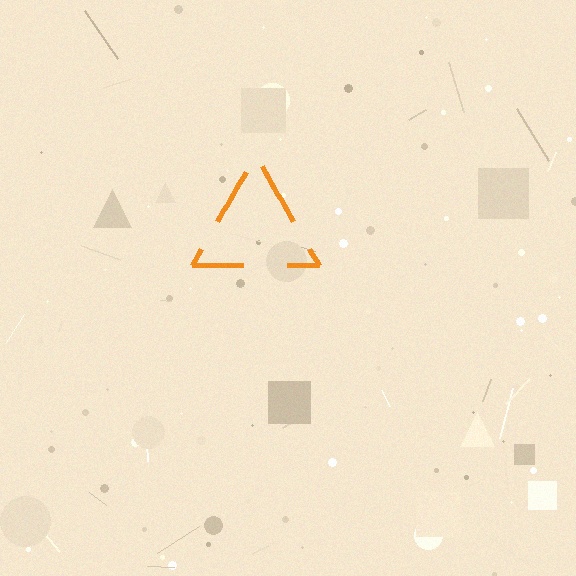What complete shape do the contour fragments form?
The contour fragments form a triangle.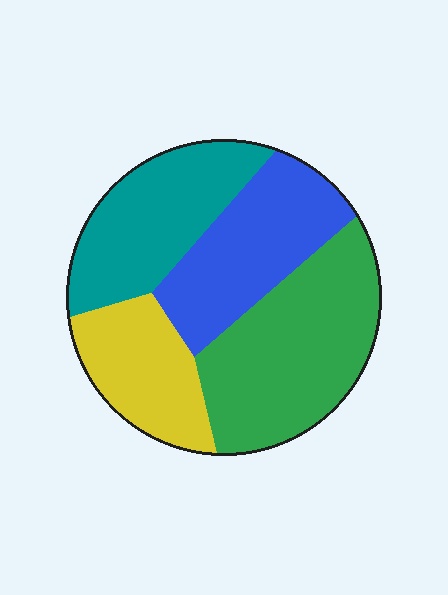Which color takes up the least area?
Yellow, at roughly 20%.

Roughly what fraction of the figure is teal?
Teal covers around 25% of the figure.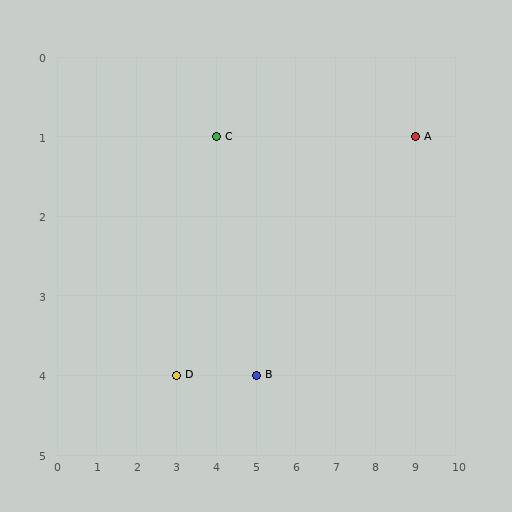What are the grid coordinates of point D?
Point D is at grid coordinates (3, 4).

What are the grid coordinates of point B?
Point B is at grid coordinates (5, 4).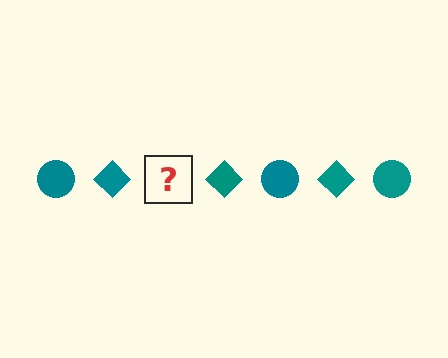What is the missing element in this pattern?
The missing element is a teal circle.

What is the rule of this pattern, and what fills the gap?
The rule is that the pattern cycles through circle, diamond shapes in teal. The gap should be filled with a teal circle.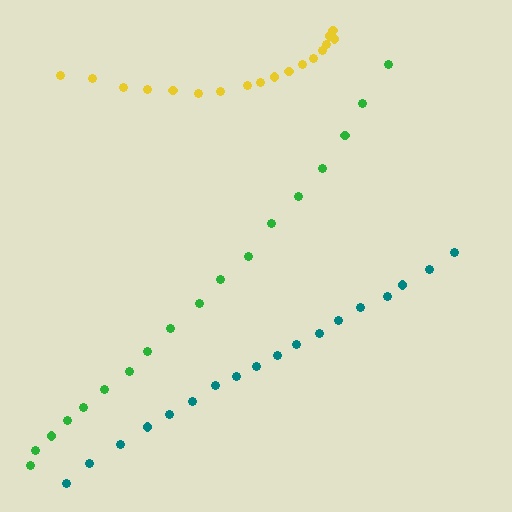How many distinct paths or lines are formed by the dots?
There are 3 distinct paths.